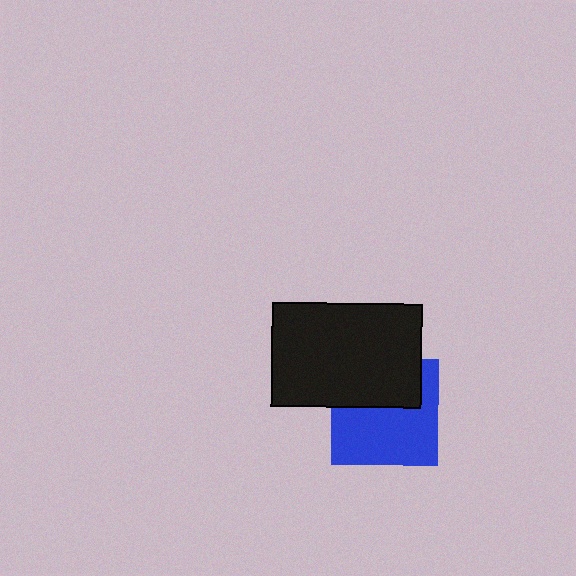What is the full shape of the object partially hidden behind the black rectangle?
The partially hidden object is a blue square.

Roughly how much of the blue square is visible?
About half of it is visible (roughly 60%).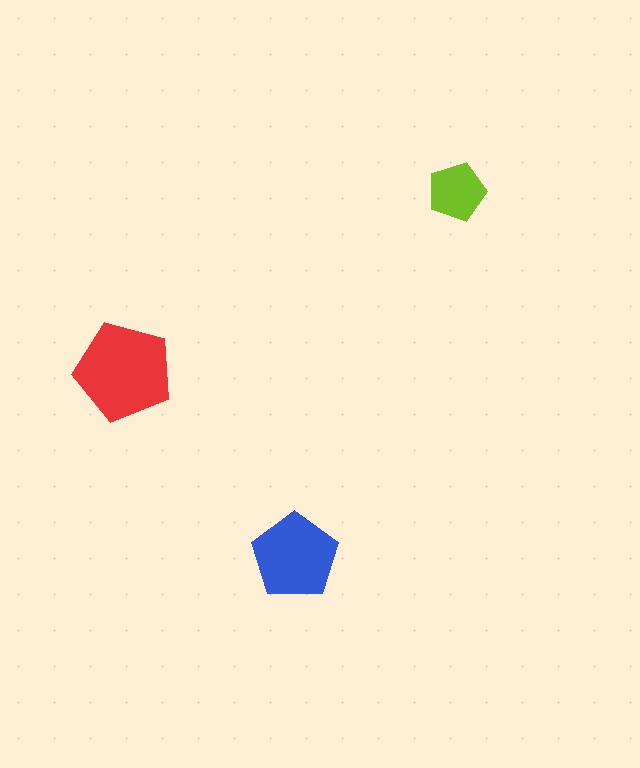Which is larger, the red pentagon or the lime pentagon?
The red one.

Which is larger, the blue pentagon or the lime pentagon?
The blue one.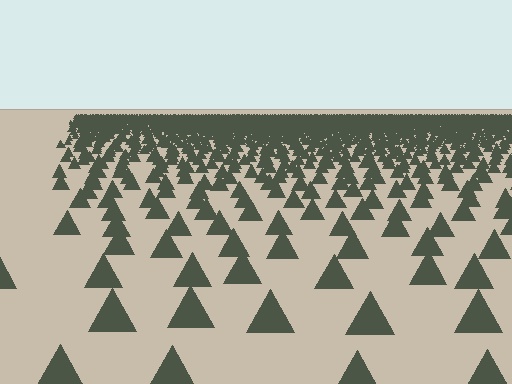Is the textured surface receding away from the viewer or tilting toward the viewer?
The surface is receding away from the viewer. Texture elements get smaller and denser toward the top.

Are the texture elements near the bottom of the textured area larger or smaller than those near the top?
Larger. Near the bottom, elements are closer to the viewer and appear at a bigger on-screen size.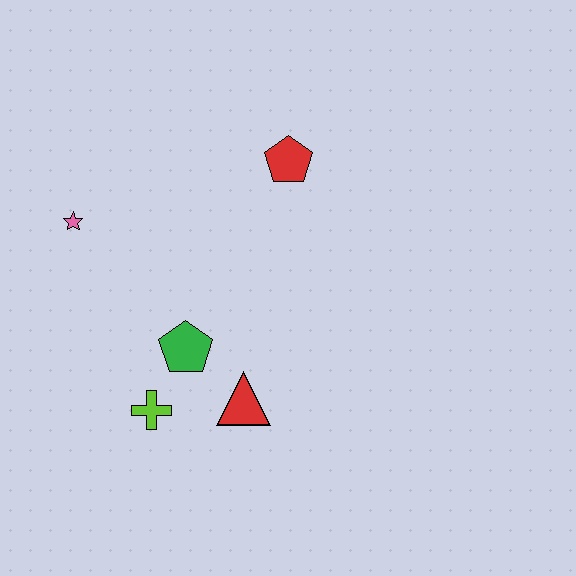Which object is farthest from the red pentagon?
The lime cross is farthest from the red pentagon.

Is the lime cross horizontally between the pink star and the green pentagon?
Yes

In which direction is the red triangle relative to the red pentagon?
The red triangle is below the red pentagon.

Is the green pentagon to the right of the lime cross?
Yes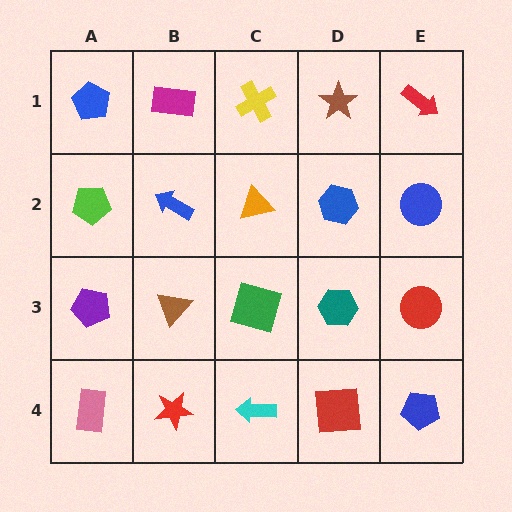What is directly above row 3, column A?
A lime pentagon.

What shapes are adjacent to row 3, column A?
A lime pentagon (row 2, column A), a pink rectangle (row 4, column A), a brown triangle (row 3, column B).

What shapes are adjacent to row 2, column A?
A blue pentagon (row 1, column A), a purple pentagon (row 3, column A), a blue arrow (row 2, column B).